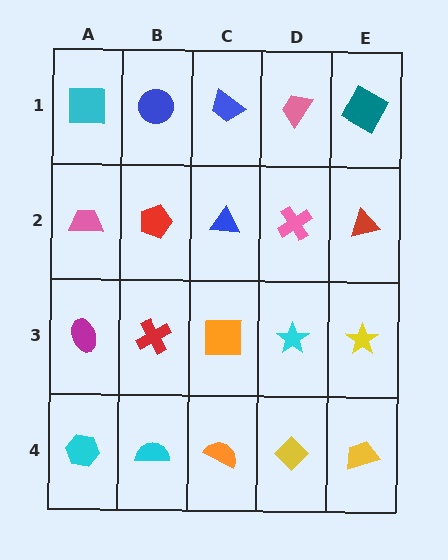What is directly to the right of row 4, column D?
A yellow trapezoid.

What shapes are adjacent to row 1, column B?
A red pentagon (row 2, column B), a cyan square (row 1, column A), a blue trapezoid (row 1, column C).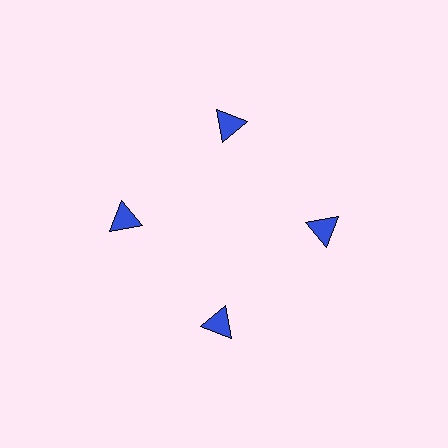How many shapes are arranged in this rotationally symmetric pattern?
There are 4 shapes, arranged in 4 groups of 1.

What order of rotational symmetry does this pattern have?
This pattern has 4-fold rotational symmetry.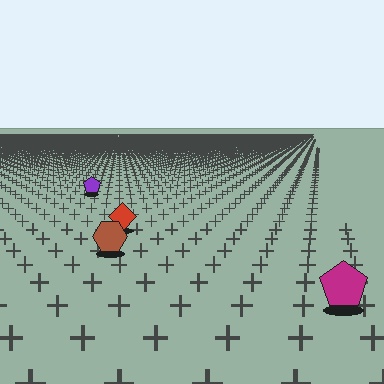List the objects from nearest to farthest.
From nearest to farthest: the magenta pentagon, the brown hexagon, the red diamond, the purple pentagon.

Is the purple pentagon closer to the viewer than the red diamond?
No. The red diamond is closer — you can tell from the texture gradient: the ground texture is coarser near it.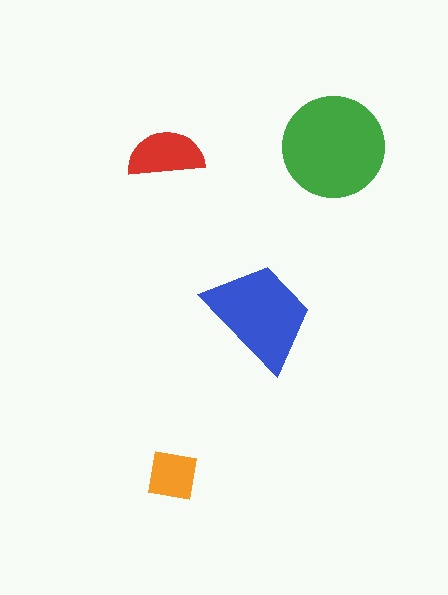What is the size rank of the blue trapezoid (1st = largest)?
2nd.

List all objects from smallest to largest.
The orange square, the red semicircle, the blue trapezoid, the green circle.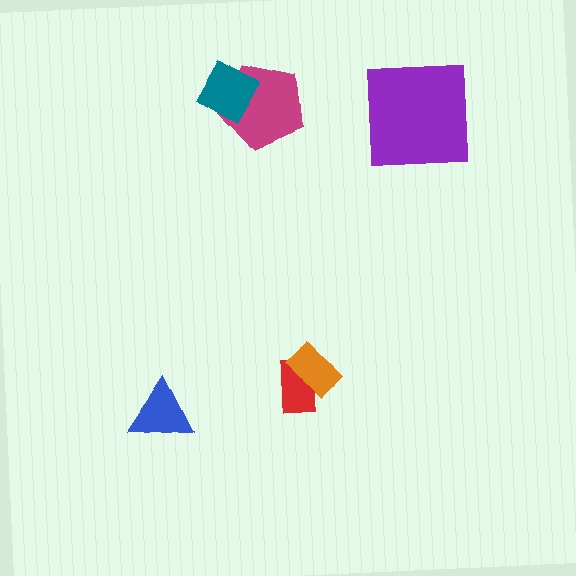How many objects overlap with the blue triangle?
0 objects overlap with the blue triangle.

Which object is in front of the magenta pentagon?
The teal diamond is in front of the magenta pentagon.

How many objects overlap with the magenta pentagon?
1 object overlaps with the magenta pentagon.